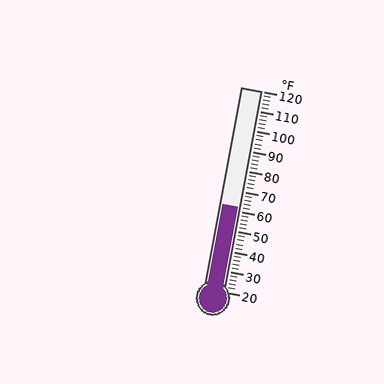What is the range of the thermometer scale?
The thermometer scale ranges from 20°F to 120°F.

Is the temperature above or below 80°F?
The temperature is below 80°F.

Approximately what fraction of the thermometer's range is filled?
The thermometer is filled to approximately 40% of its range.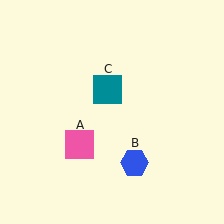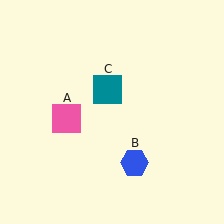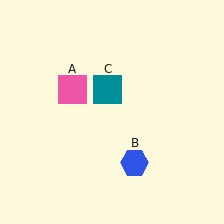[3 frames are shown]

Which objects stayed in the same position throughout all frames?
Blue hexagon (object B) and teal square (object C) remained stationary.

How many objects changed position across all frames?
1 object changed position: pink square (object A).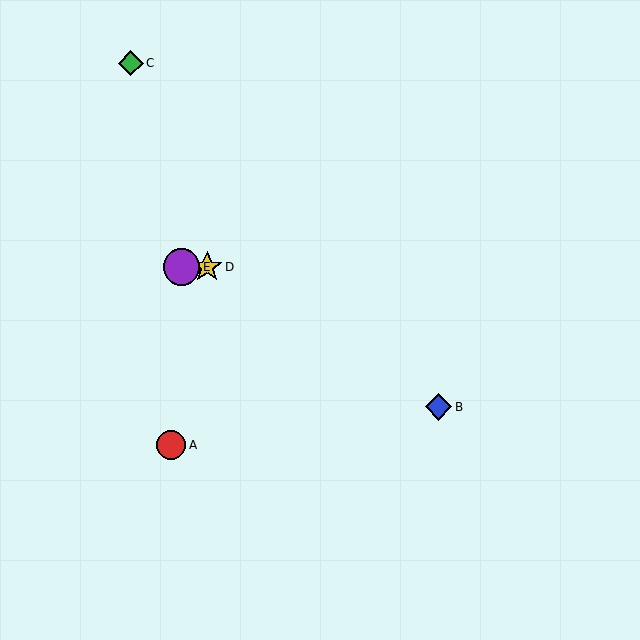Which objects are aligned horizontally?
Objects D, E are aligned horizontally.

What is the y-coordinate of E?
Object E is at y≈267.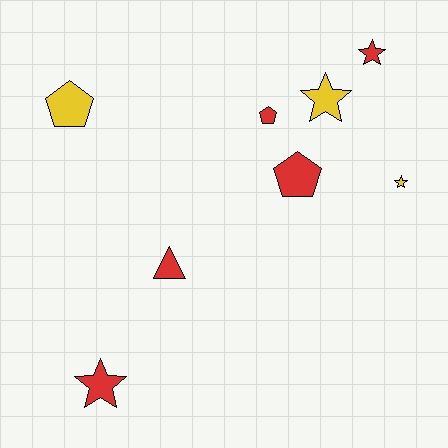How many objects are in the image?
There are 8 objects.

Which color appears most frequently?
Red, with 5 objects.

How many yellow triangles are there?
There are no yellow triangles.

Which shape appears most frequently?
Star, with 4 objects.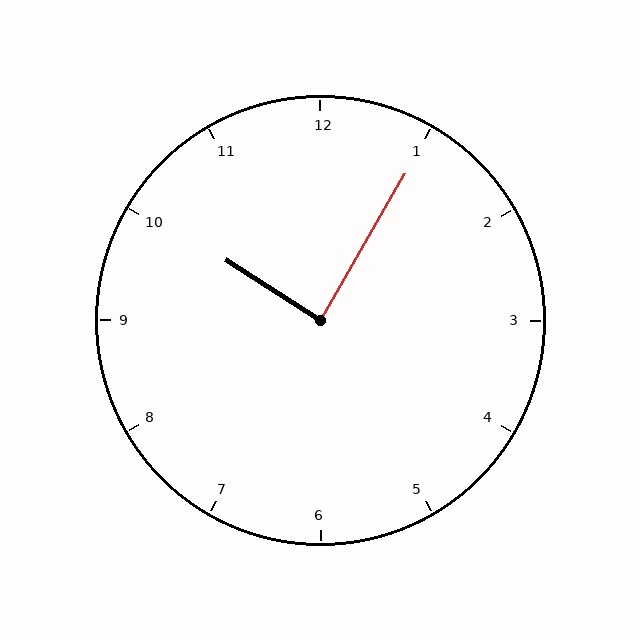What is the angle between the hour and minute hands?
Approximately 88 degrees.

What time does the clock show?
10:05.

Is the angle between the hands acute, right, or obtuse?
It is right.